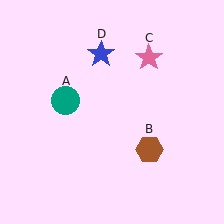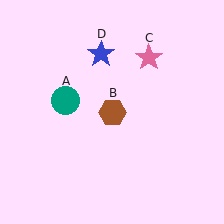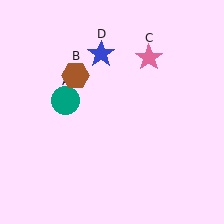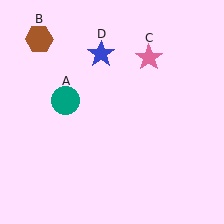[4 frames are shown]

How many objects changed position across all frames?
1 object changed position: brown hexagon (object B).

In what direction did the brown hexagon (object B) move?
The brown hexagon (object B) moved up and to the left.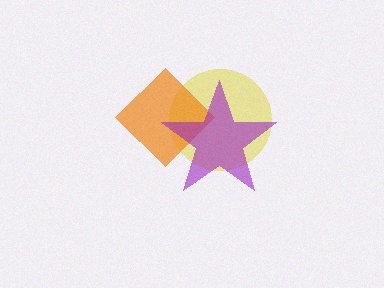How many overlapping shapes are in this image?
There are 3 overlapping shapes in the image.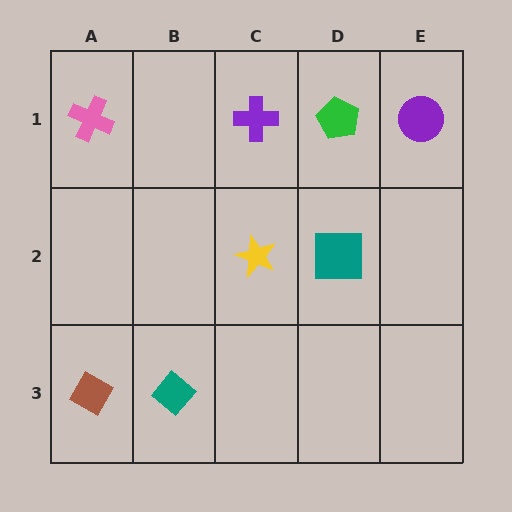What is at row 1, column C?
A purple cross.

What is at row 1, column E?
A purple circle.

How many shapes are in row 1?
4 shapes.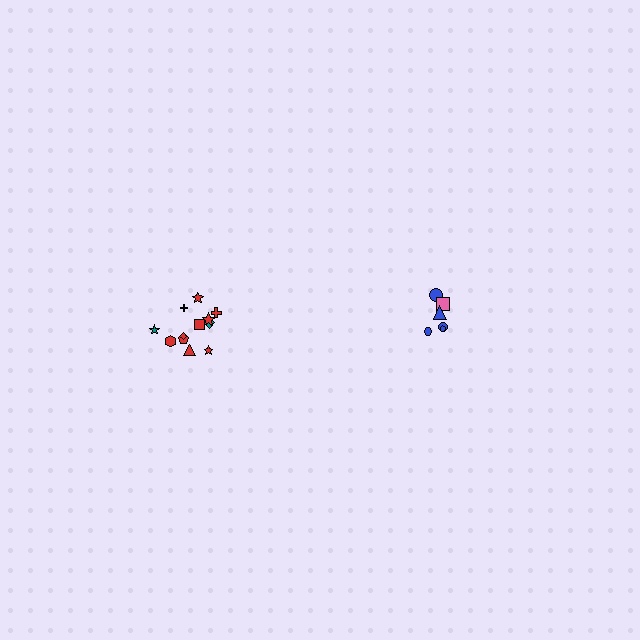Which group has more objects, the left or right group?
The left group.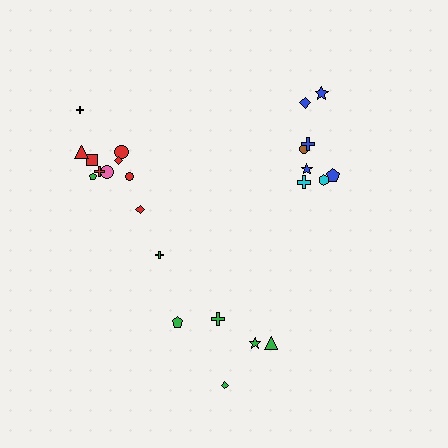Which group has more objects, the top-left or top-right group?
The top-left group.